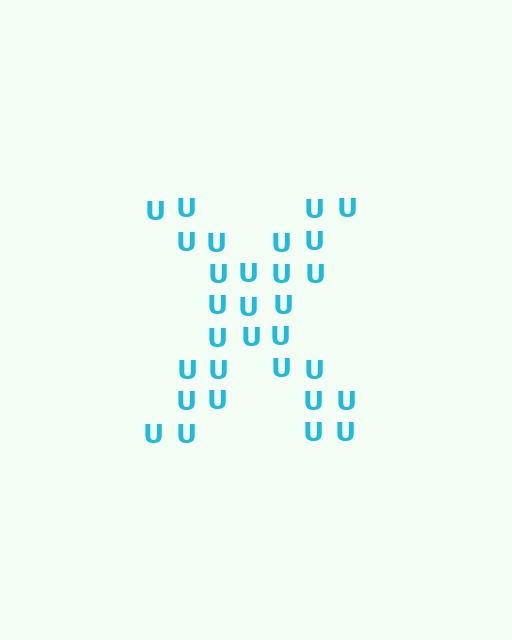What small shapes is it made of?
It is made of small letter U's.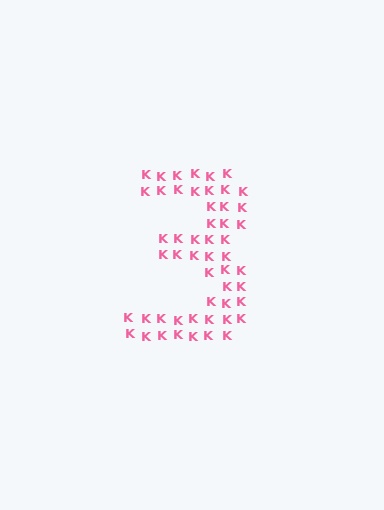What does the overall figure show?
The overall figure shows the digit 3.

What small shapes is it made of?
It is made of small letter K's.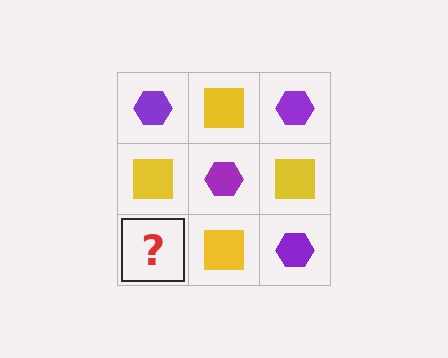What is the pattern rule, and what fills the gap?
The rule is that it alternates purple hexagon and yellow square in a checkerboard pattern. The gap should be filled with a purple hexagon.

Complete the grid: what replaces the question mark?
The question mark should be replaced with a purple hexagon.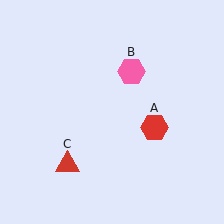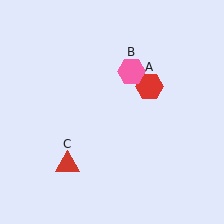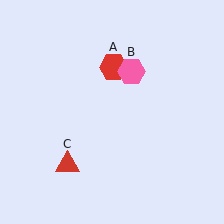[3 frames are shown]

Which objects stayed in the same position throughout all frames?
Pink hexagon (object B) and red triangle (object C) remained stationary.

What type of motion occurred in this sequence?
The red hexagon (object A) rotated counterclockwise around the center of the scene.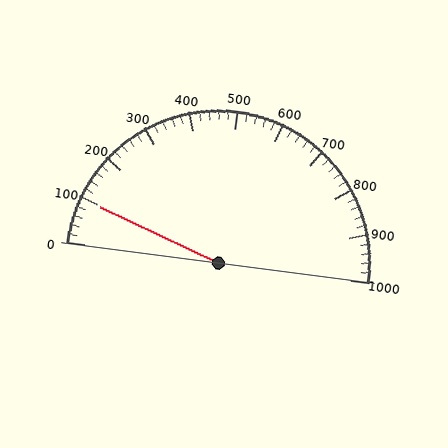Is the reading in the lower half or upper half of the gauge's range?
The reading is in the lower half of the range (0 to 1000).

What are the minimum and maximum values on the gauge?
The gauge ranges from 0 to 1000.